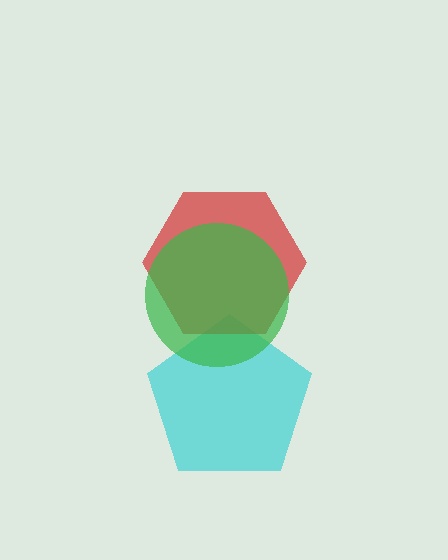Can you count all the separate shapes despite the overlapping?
Yes, there are 3 separate shapes.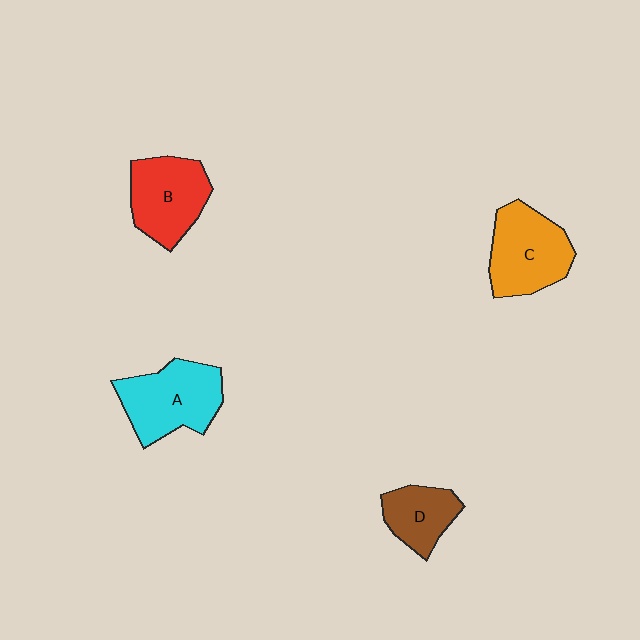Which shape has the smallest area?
Shape D (brown).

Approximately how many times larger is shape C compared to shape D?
Approximately 1.6 times.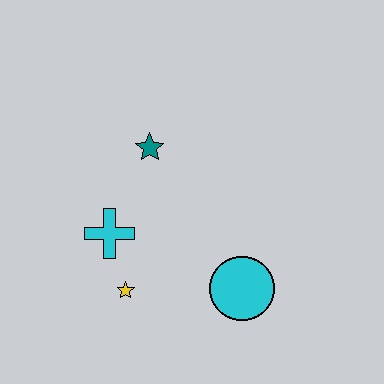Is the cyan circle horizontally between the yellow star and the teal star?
No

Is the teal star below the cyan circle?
No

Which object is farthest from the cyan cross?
The cyan circle is farthest from the cyan cross.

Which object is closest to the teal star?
The cyan cross is closest to the teal star.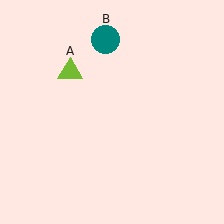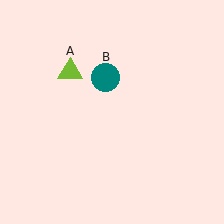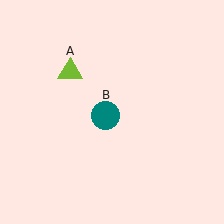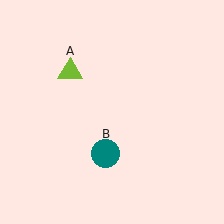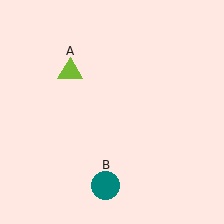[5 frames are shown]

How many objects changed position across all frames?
1 object changed position: teal circle (object B).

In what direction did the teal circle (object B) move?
The teal circle (object B) moved down.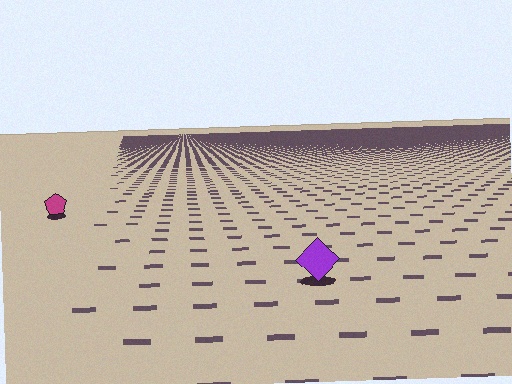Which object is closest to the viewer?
The purple diamond is closest. The texture marks near it are larger and more spread out.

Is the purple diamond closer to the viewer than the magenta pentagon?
Yes. The purple diamond is closer — you can tell from the texture gradient: the ground texture is coarser near it.